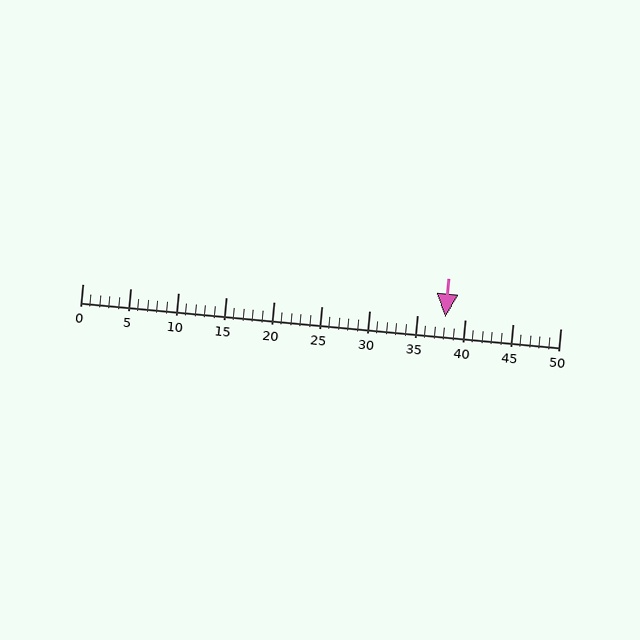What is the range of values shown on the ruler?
The ruler shows values from 0 to 50.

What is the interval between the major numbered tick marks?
The major tick marks are spaced 5 units apart.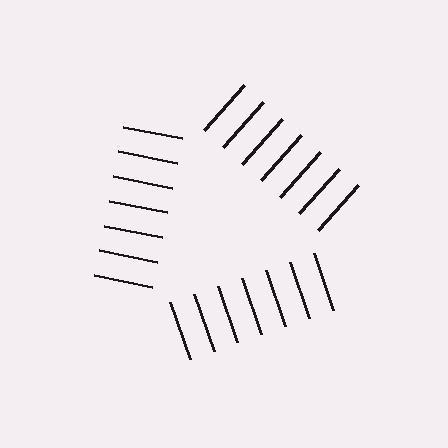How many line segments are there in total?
21 — 7 along each of the 3 edges.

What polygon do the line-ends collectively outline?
An illusory triangle — the line segments terminate on its edges but no continuous stroke is drawn.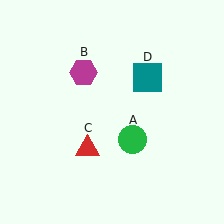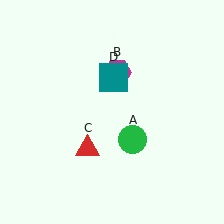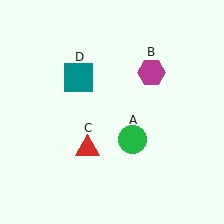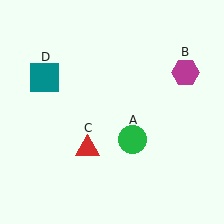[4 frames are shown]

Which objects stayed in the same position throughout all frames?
Green circle (object A) and red triangle (object C) remained stationary.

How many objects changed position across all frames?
2 objects changed position: magenta hexagon (object B), teal square (object D).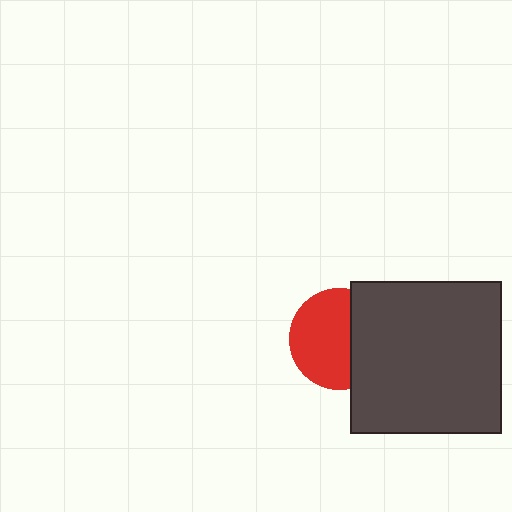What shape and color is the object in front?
The object in front is a dark gray square.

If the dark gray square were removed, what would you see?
You would see the complete red circle.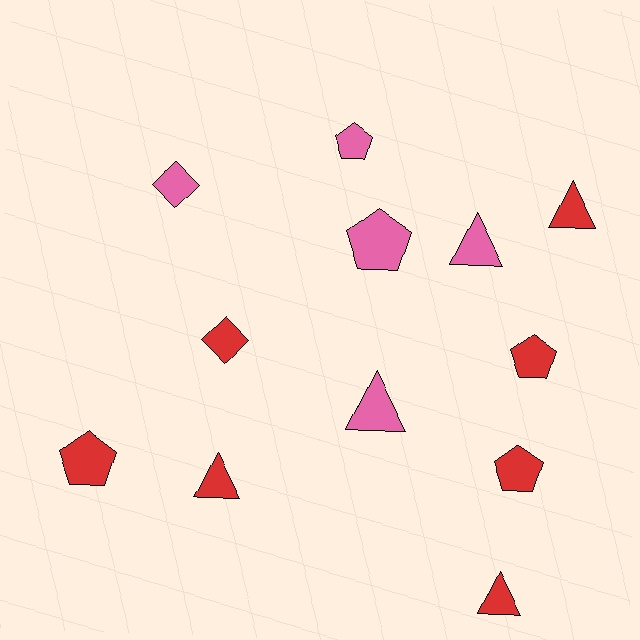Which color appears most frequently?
Red, with 7 objects.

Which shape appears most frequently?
Pentagon, with 5 objects.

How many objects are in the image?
There are 12 objects.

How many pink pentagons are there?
There are 2 pink pentagons.